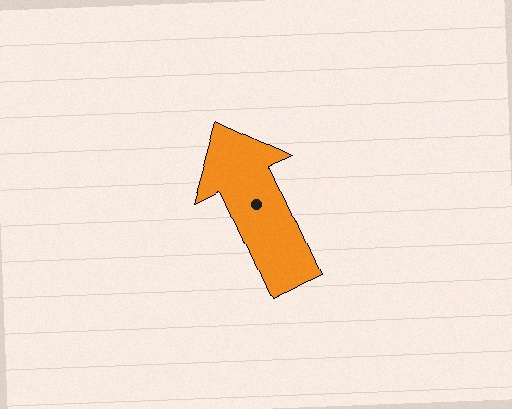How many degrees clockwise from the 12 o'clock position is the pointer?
Approximately 335 degrees.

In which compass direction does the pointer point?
Northwest.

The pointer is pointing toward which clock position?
Roughly 11 o'clock.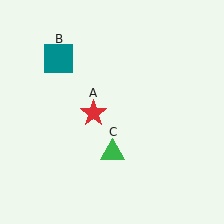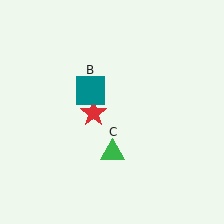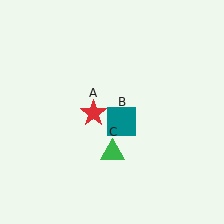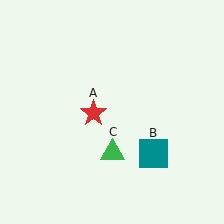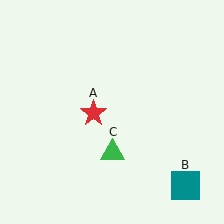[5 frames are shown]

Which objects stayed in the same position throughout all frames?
Red star (object A) and green triangle (object C) remained stationary.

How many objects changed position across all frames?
1 object changed position: teal square (object B).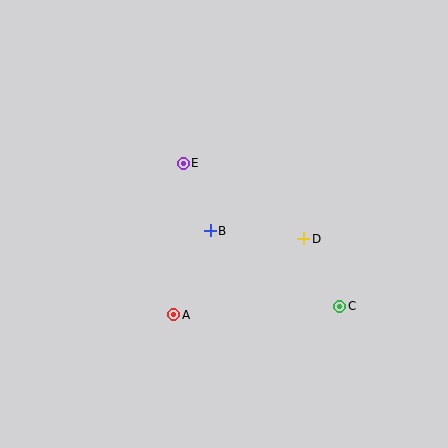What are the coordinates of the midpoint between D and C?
The midpoint between D and C is at (322, 272).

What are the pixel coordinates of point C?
Point C is at (340, 306).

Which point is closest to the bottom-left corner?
Point A is closest to the bottom-left corner.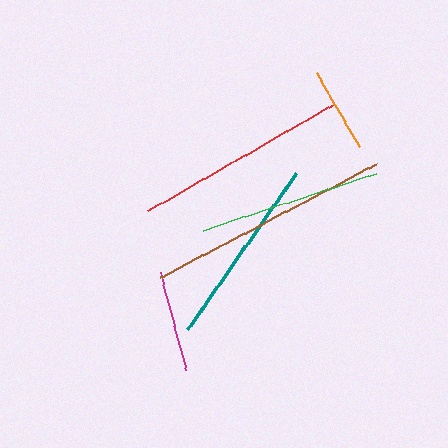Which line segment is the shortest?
The orange line is the shortest at approximately 86 pixels.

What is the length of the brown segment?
The brown segment is approximately 245 pixels long.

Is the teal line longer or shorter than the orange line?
The teal line is longer than the orange line.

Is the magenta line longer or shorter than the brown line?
The brown line is longer than the magenta line.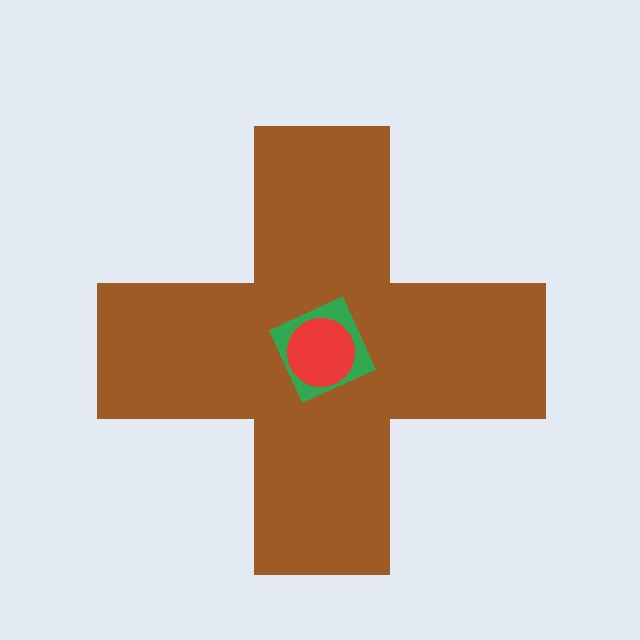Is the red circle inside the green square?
Yes.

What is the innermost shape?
The red circle.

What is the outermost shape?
The brown cross.